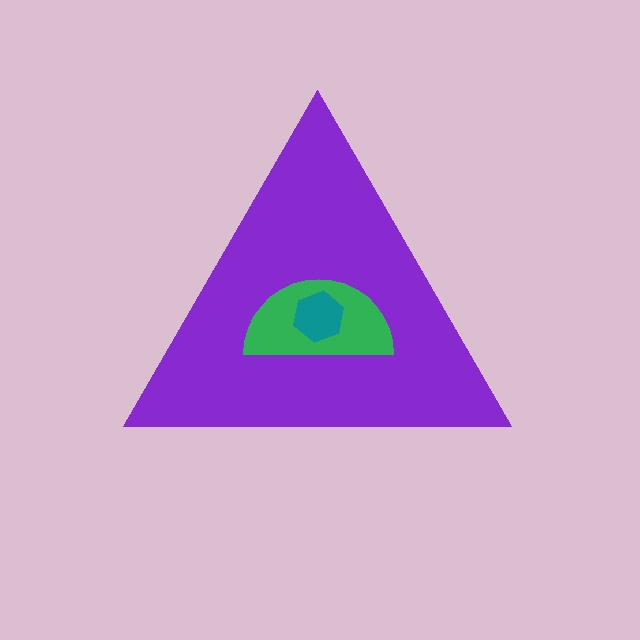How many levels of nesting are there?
3.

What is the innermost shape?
The teal hexagon.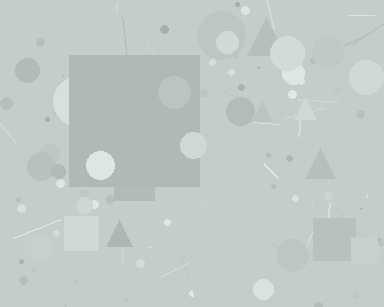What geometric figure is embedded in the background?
A square is embedded in the background.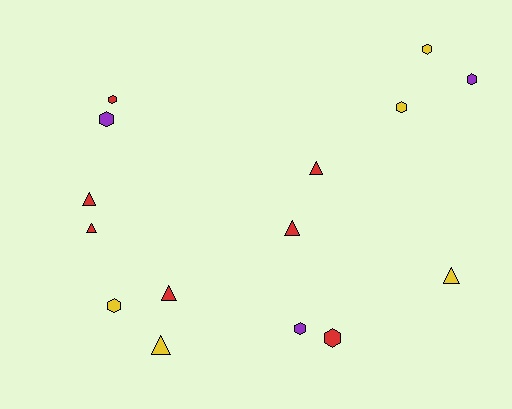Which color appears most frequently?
Red, with 7 objects.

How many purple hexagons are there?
There are 3 purple hexagons.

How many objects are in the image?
There are 15 objects.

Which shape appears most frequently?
Hexagon, with 8 objects.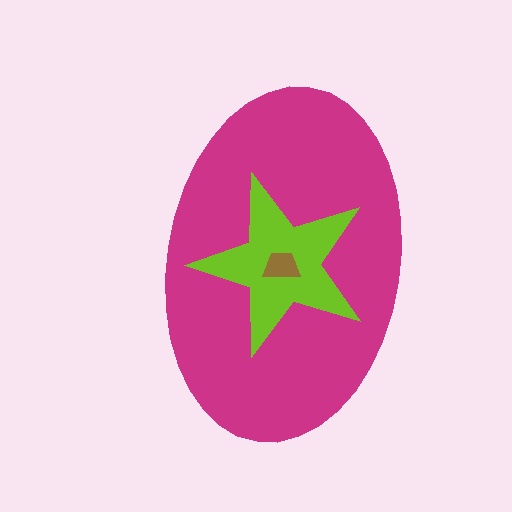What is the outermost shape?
The magenta ellipse.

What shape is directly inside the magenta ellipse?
The lime star.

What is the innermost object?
The brown trapezoid.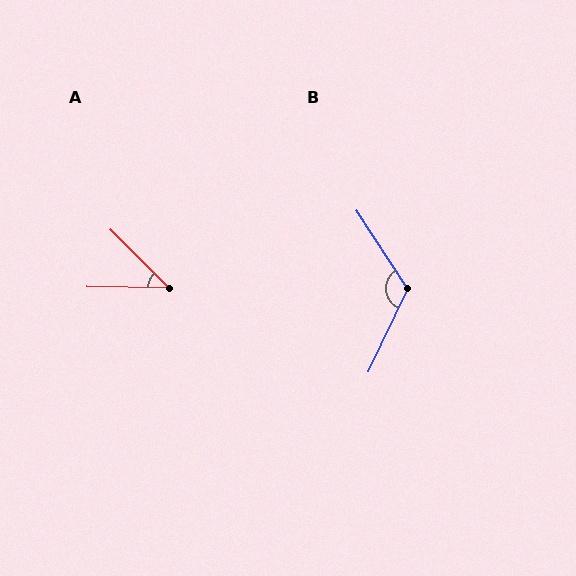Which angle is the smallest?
A, at approximately 44 degrees.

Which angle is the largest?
B, at approximately 122 degrees.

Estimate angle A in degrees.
Approximately 44 degrees.